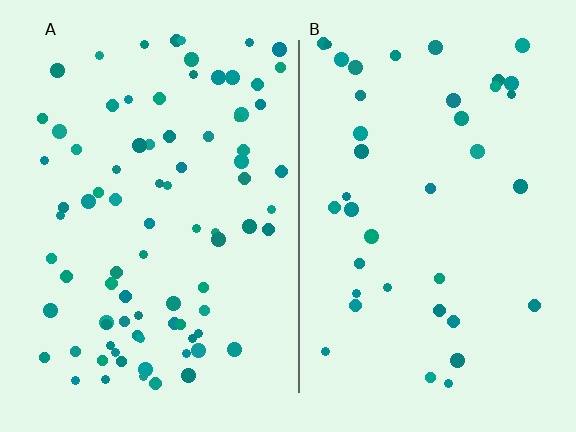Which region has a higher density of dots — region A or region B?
A (the left).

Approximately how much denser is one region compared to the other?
Approximately 2.1× — region A over region B.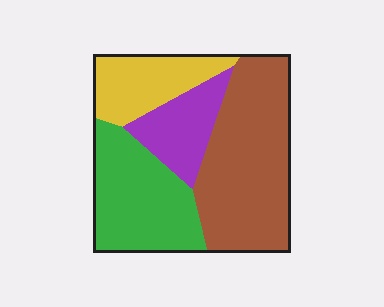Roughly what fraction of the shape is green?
Green covers roughly 30% of the shape.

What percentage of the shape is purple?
Purple covers about 15% of the shape.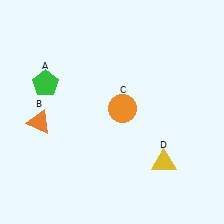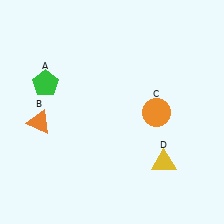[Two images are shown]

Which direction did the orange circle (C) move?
The orange circle (C) moved right.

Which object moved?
The orange circle (C) moved right.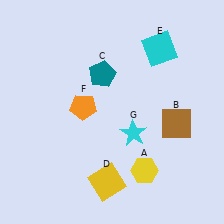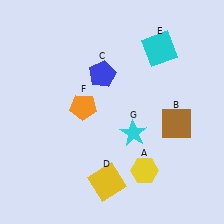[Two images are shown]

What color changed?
The pentagon (C) changed from teal in Image 1 to blue in Image 2.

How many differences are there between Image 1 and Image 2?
There is 1 difference between the two images.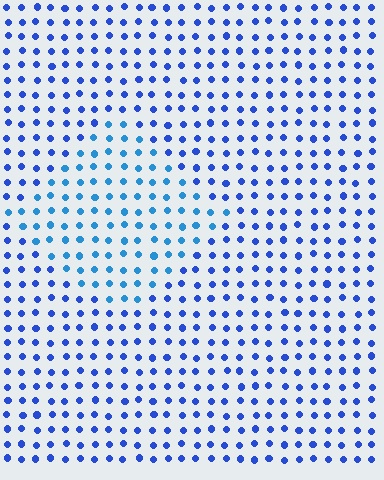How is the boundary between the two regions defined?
The boundary is defined purely by a slight shift in hue (about 24 degrees). Spacing, size, and orientation are identical on both sides.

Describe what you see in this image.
The image is filled with small blue elements in a uniform arrangement. A diamond-shaped region is visible where the elements are tinted to a slightly different hue, forming a subtle color boundary.